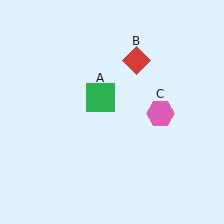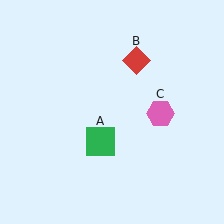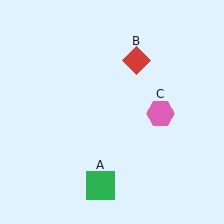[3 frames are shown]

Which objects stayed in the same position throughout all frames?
Red diamond (object B) and pink hexagon (object C) remained stationary.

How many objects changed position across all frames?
1 object changed position: green square (object A).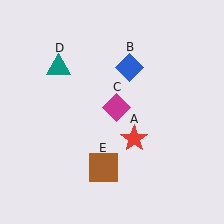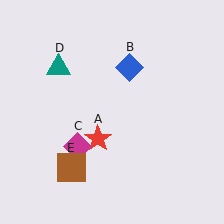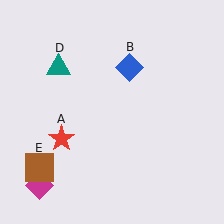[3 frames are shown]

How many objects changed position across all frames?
3 objects changed position: red star (object A), magenta diamond (object C), brown square (object E).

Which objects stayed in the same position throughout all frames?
Blue diamond (object B) and teal triangle (object D) remained stationary.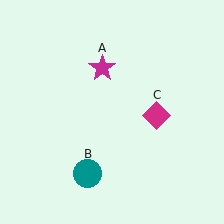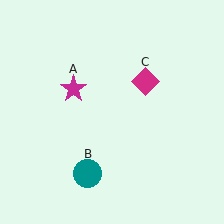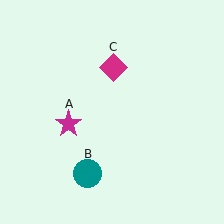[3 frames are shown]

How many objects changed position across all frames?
2 objects changed position: magenta star (object A), magenta diamond (object C).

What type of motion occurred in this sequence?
The magenta star (object A), magenta diamond (object C) rotated counterclockwise around the center of the scene.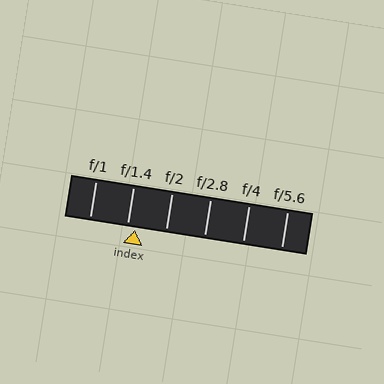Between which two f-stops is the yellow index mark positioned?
The index mark is between f/1.4 and f/2.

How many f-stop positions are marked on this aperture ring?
There are 6 f-stop positions marked.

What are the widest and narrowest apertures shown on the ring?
The widest aperture shown is f/1 and the narrowest is f/5.6.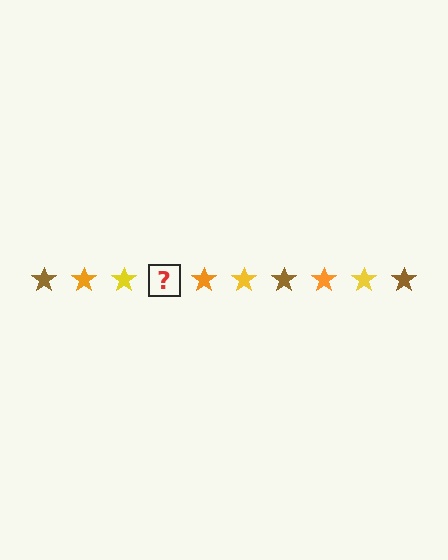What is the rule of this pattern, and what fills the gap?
The rule is that the pattern cycles through brown, orange, yellow stars. The gap should be filled with a brown star.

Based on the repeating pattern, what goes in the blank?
The blank should be a brown star.